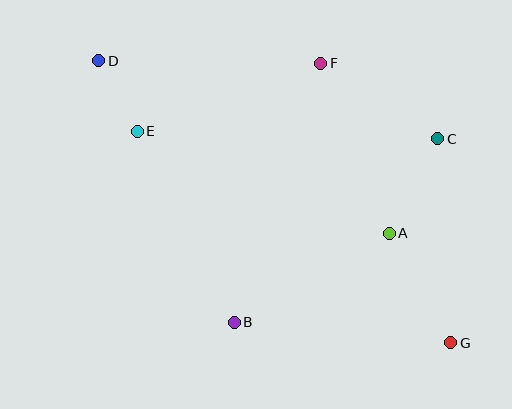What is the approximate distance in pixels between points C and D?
The distance between C and D is approximately 348 pixels.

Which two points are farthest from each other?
Points D and G are farthest from each other.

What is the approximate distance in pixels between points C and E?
The distance between C and E is approximately 300 pixels.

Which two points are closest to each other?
Points D and E are closest to each other.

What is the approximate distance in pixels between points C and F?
The distance between C and F is approximately 139 pixels.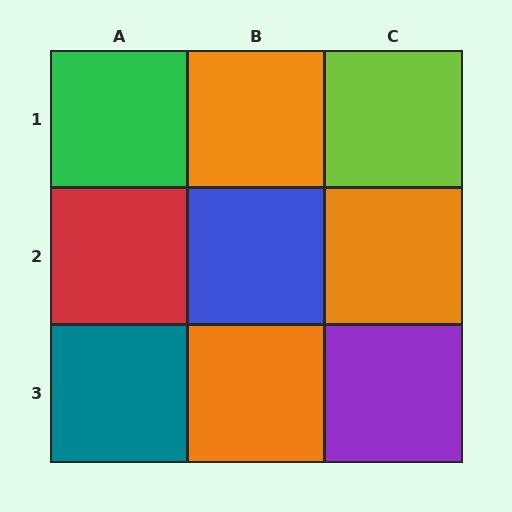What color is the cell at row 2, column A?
Red.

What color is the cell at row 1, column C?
Lime.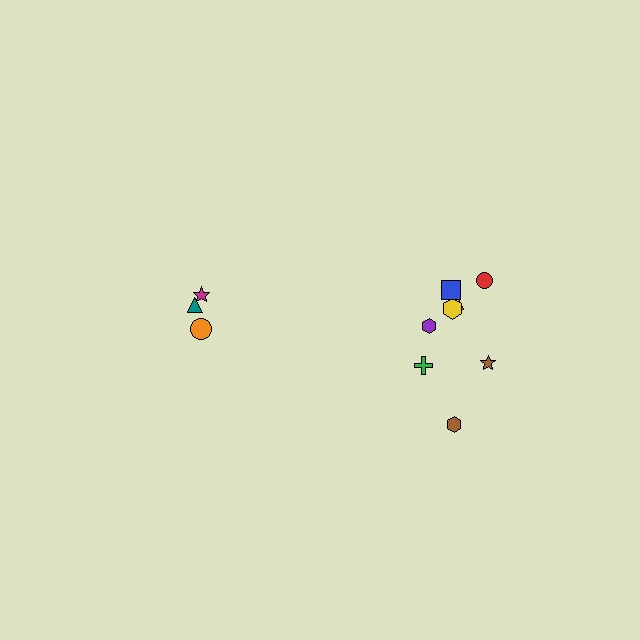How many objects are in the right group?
There are 8 objects.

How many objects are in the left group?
There are 3 objects.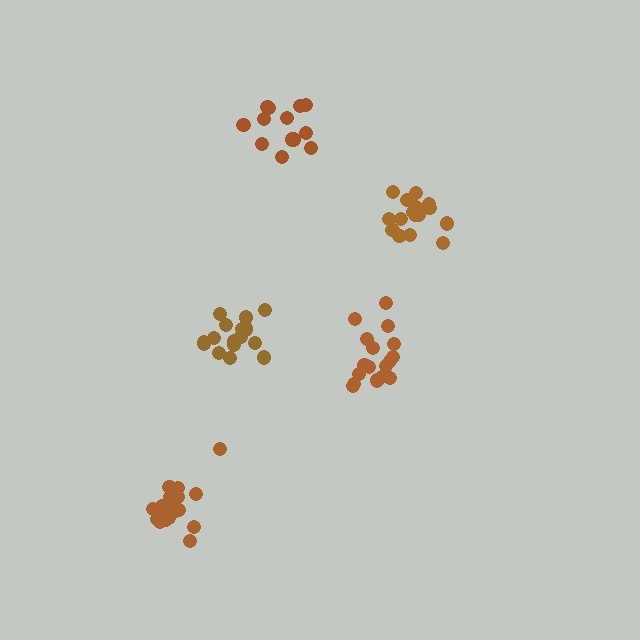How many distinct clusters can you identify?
There are 5 distinct clusters.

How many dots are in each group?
Group 1: 17 dots, Group 2: 17 dots, Group 3: 19 dots, Group 4: 17 dots, Group 5: 13 dots (83 total).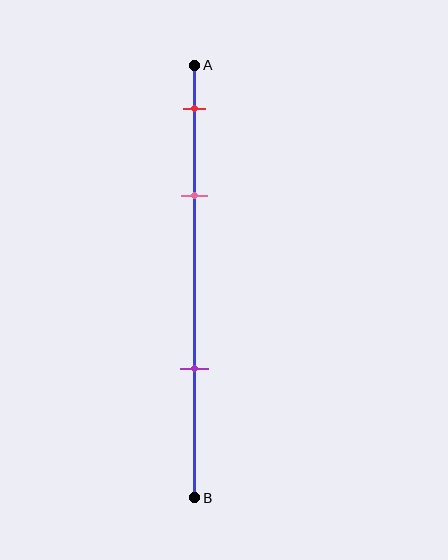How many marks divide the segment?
There are 3 marks dividing the segment.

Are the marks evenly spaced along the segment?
No, the marks are not evenly spaced.